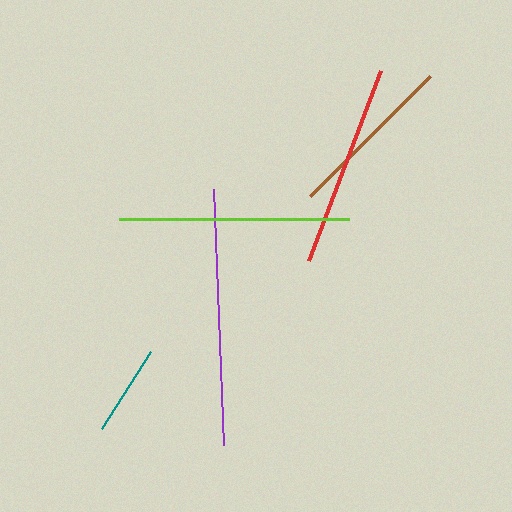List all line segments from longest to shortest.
From longest to shortest: purple, lime, red, brown, teal.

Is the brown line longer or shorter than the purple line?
The purple line is longer than the brown line.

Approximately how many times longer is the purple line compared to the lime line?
The purple line is approximately 1.1 times the length of the lime line.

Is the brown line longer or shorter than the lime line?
The lime line is longer than the brown line.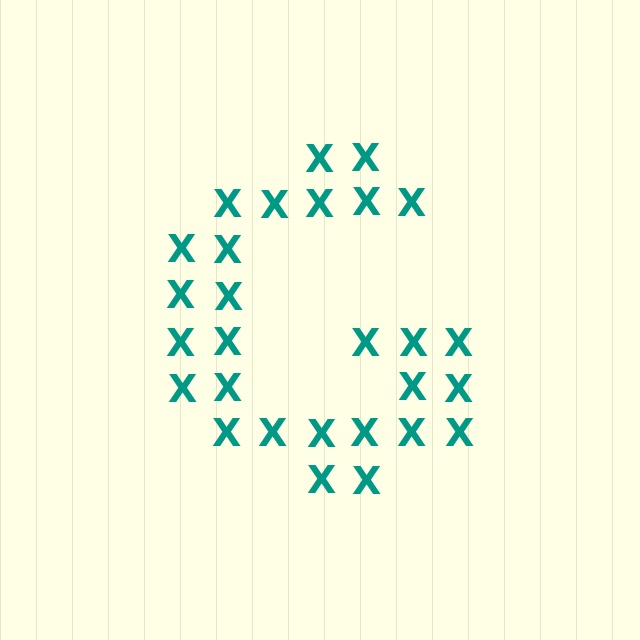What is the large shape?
The large shape is the letter G.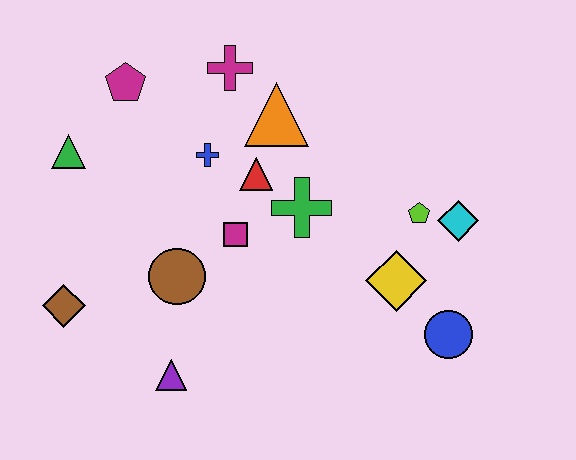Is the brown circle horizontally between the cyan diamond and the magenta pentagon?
Yes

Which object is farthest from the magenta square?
The blue circle is farthest from the magenta square.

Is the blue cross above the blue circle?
Yes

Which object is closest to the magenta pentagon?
The green triangle is closest to the magenta pentagon.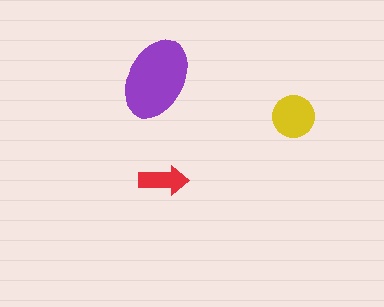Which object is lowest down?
The red arrow is bottommost.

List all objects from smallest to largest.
The red arrow, the yellow circle, the purple ellipse.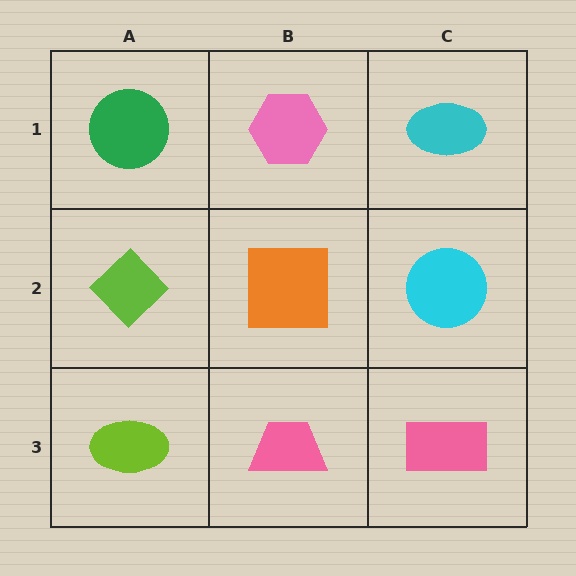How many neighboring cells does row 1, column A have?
2.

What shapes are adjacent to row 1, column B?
An orange square (row 2, column B), a green circle (row 1, column A), a cyan ellipse (row 1, column C).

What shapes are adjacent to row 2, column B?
A pink hexagon (row 1, column B), a pink trapezoid (row 3, column B), a lime diamond (row 2, column A), a cyan circle (row 2, column C).